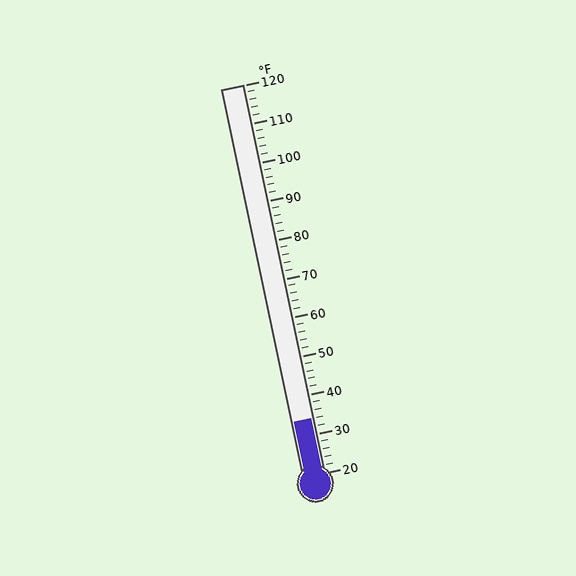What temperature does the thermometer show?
The thermometer shows approximately 34°F.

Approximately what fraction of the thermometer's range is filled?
The thermometer is filled to approximately 15% of its range.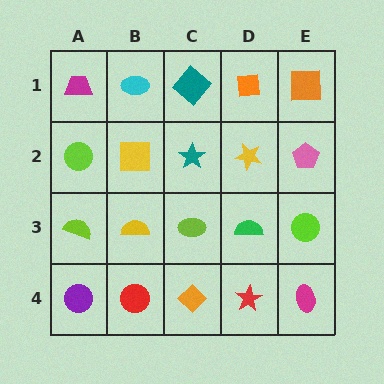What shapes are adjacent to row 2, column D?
An orange square (row 1, column D), a green semicircle (row 3, column D), a teal star (row 2, column C), a pink pentagon (row 2, column E).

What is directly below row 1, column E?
A pink pentagon.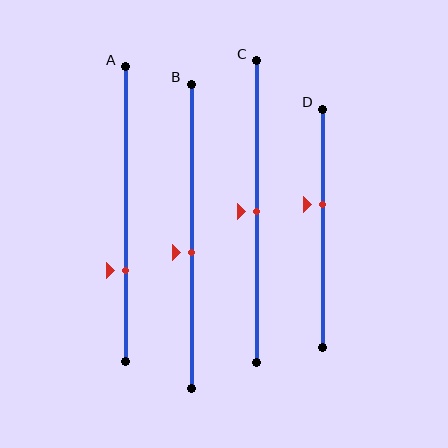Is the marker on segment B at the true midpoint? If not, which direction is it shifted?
No, the marker on segment B is shifted downward by about 5% of the segment length.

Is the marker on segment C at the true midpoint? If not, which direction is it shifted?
Yes, the marker on segment C is at the true midpoint.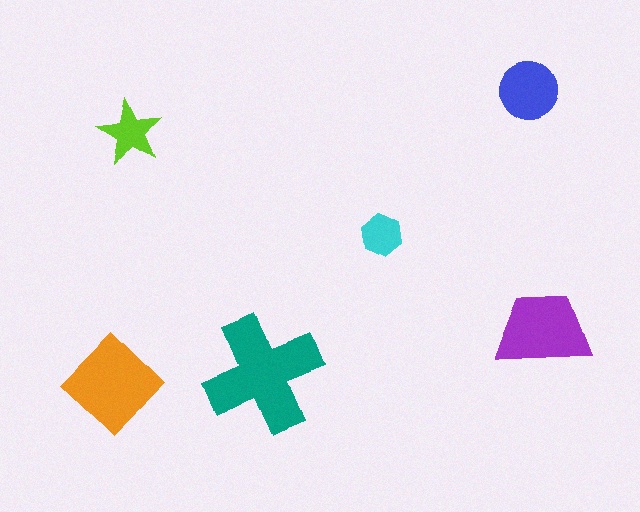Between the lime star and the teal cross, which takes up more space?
The teal cross.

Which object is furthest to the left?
The orange diamond is leftmost.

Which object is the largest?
The teal cross.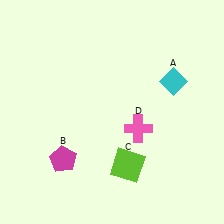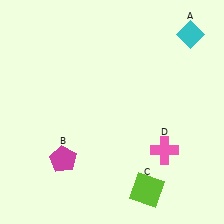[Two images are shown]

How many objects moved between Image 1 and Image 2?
3 objects moved between the two images.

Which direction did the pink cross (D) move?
The pink cross (D) moved right.